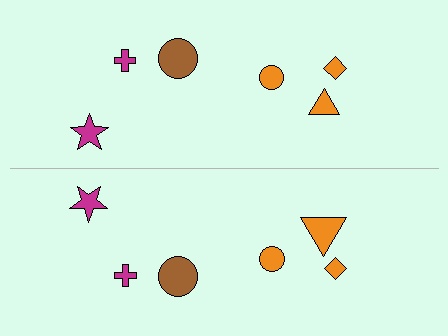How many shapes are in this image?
There are 12 shapes in this image.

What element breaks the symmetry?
The orange triangle on the bottom side has a different size than its mirror counterpart.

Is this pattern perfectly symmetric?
No, the pattern is not perfectly symmetric. The orange triangle on the bottom side has a different size than its mirror counterpart.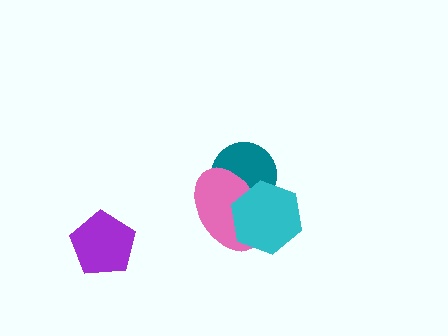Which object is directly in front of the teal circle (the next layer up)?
The pink ellipse is directly in front of the teal circle.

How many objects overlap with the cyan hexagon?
2 objects overlap with the cyan hexagon.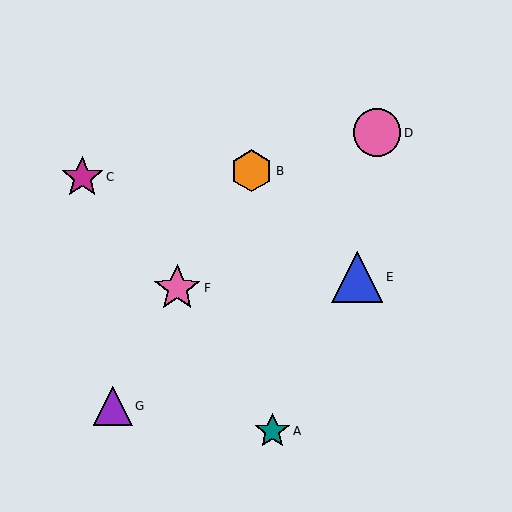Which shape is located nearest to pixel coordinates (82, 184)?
The magenta star (labeled C) at (82, 177) is nearest to that location.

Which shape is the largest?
The blue triangle (labeled E) is the largest.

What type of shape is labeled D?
Shape D is a pink circle.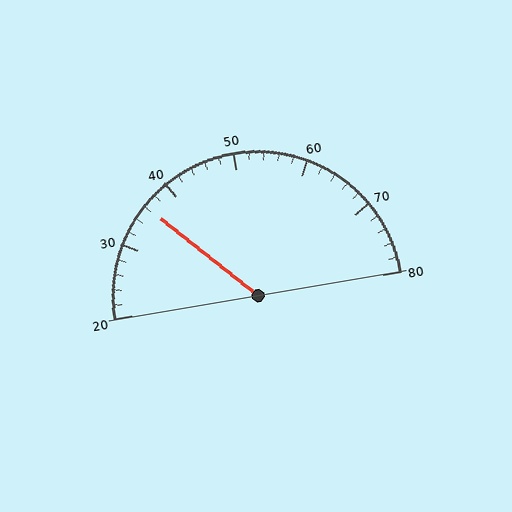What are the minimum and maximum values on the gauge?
The gauge ranges from 20 to 80.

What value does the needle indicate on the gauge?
The needle indicates approximately 36.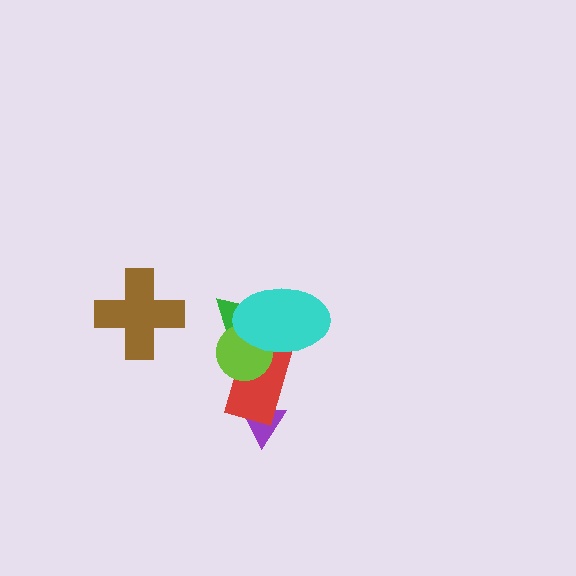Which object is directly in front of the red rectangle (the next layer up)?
The lime circle is directly in front of the red rectangle.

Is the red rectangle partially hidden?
Yes, it is partially covered by another shape.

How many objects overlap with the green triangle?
3 objects overlap with the green triangle.